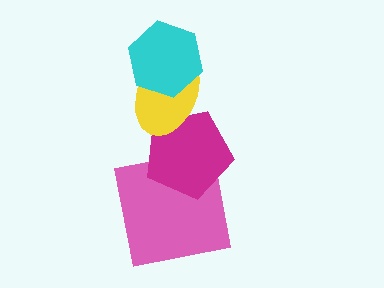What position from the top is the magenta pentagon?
The magenta pentagon is 3rd from the top.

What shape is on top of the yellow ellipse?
The cyan hexagon is on top of the yellow ellipse.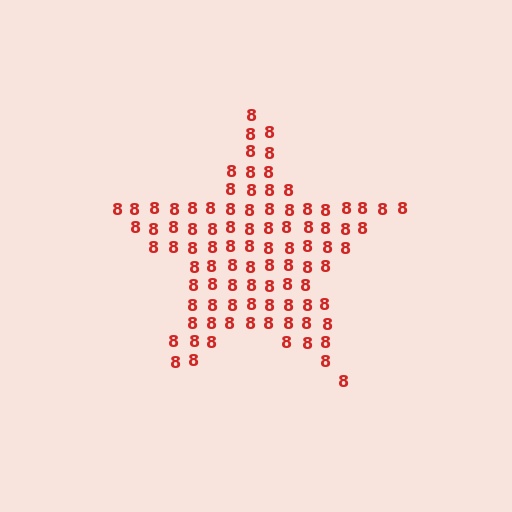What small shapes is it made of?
It is made of small digit 8's.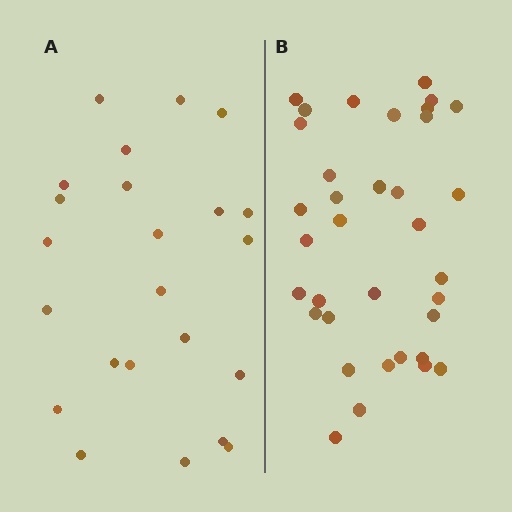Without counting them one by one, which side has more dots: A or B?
Region B (the right region) has more dots.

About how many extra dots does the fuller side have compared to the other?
Region B has roughly 12 or so more dots than region A.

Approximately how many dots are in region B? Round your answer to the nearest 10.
About 40 dots. (The exact count is 35, which rounds to 40.)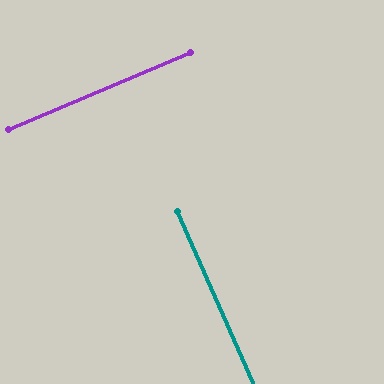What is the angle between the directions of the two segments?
Approximately 89 degrees.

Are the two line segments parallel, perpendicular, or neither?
Perpendicular — they meet at approximately 89°.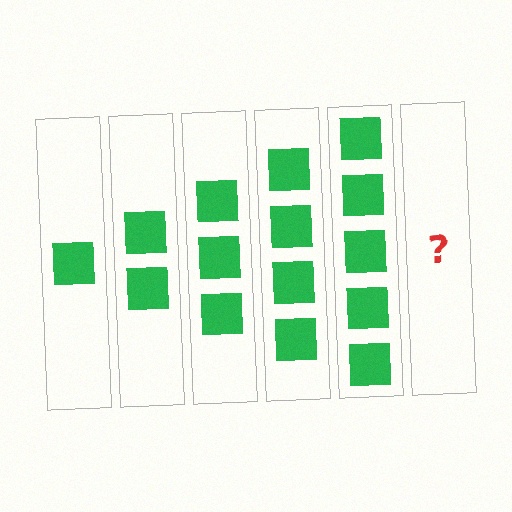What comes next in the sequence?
The next element should be 6 squares.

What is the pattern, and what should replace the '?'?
The pattern is that each step adds one more square. The '?' should be 6 squares.